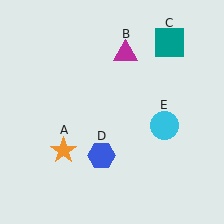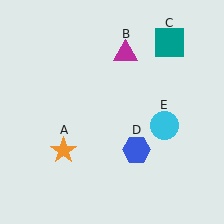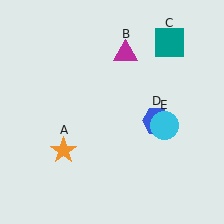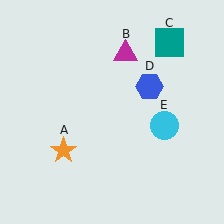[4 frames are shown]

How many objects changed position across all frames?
1 object changed position: blue hexagon (object D).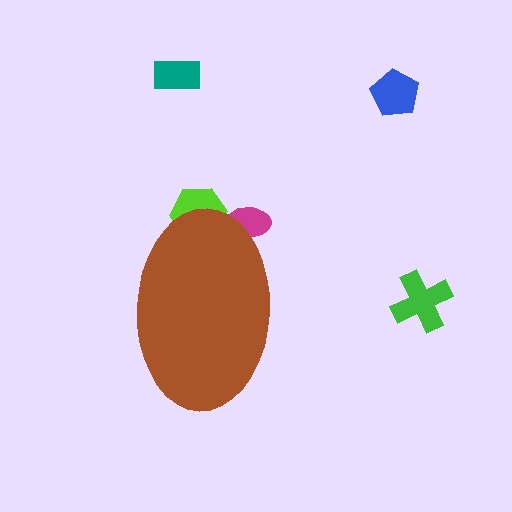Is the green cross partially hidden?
No, the green cross is fully visible.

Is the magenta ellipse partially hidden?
Yes, the magenta ellipse is partially hidden behind the brown ellipse.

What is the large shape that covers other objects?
A brown ellipse.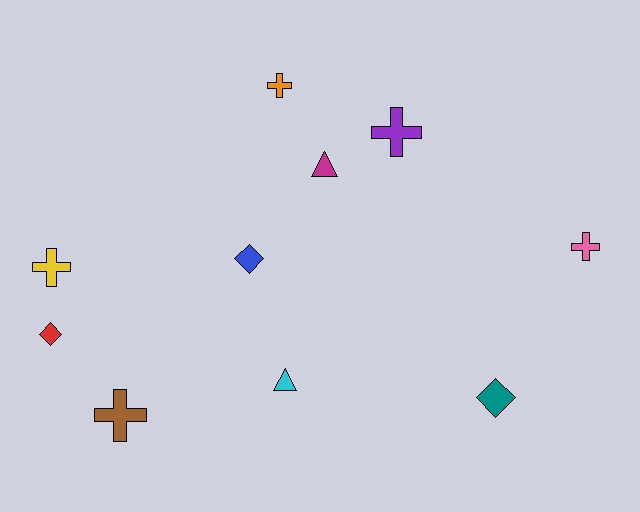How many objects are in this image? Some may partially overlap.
There are 10 objects.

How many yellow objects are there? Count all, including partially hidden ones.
There is 1 yellow object.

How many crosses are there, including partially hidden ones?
There are 5 crosses.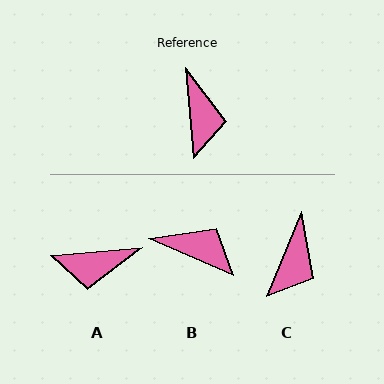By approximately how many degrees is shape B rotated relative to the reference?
Approximately 62 degrees counter-clockwise.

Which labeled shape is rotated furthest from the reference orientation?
A, about 90 degrees away.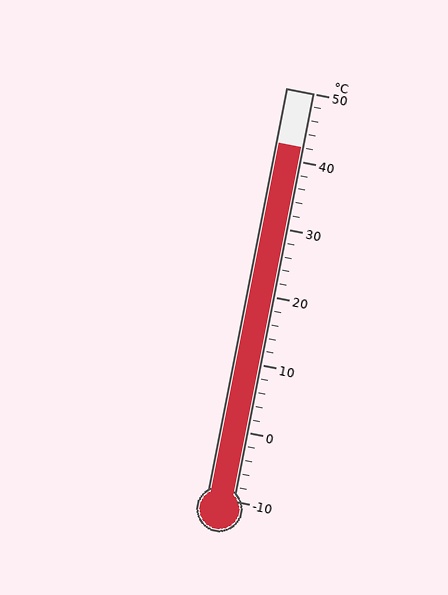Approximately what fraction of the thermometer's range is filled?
The thermometer is filled to approximately 85% of its range.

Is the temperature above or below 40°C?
The temperature is above 40°C.